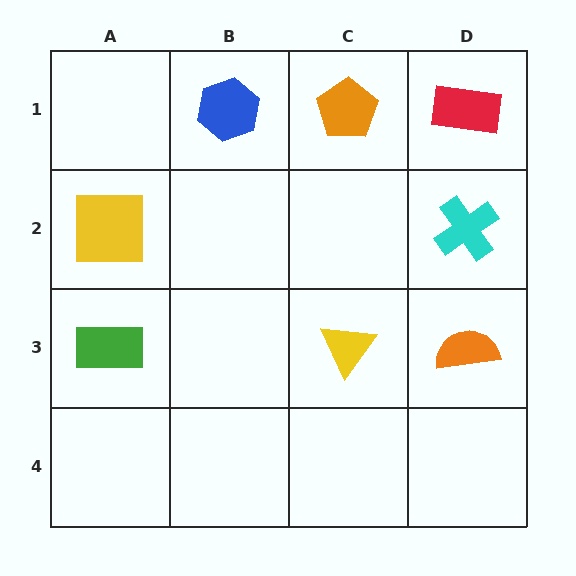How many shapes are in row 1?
3 shapes.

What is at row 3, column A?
A green rectangle.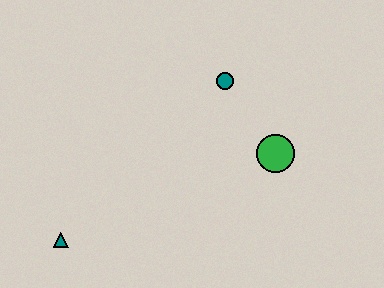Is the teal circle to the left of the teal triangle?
No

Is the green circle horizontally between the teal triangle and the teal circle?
No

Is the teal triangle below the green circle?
Yes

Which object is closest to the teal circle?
The green circle is closest to the teal circle.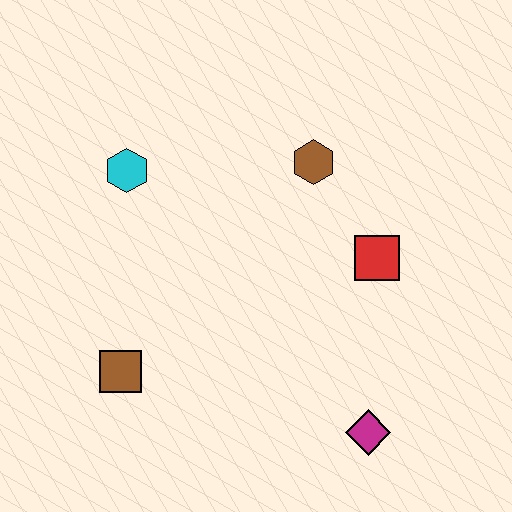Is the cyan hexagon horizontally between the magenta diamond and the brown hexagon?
No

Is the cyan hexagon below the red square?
No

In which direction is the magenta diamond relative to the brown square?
The magenta diamond is to the right of the brown square.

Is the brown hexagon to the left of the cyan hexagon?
No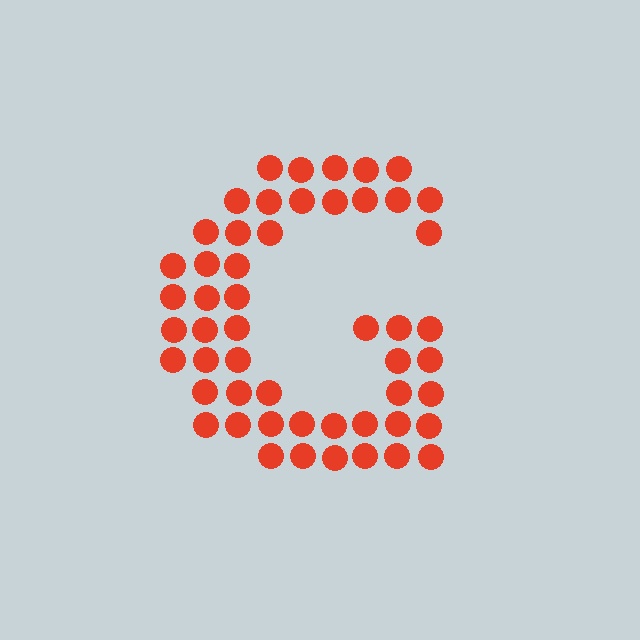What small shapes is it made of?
It is made of small circles.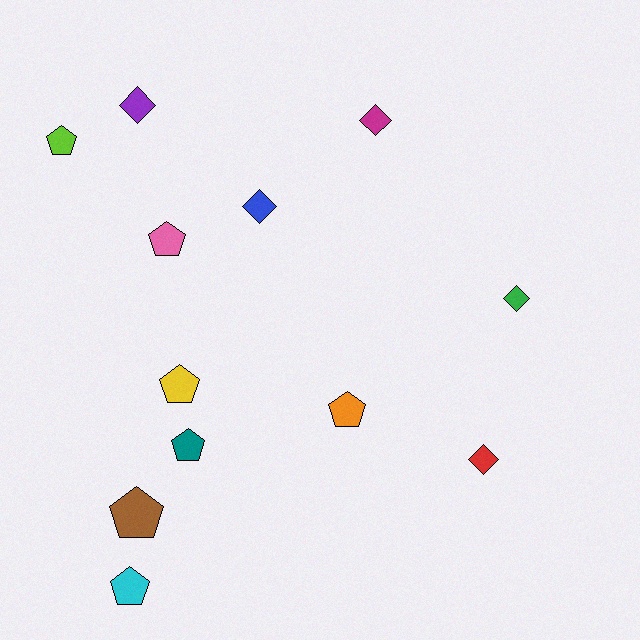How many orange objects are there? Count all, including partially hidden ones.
There is 1 orange object.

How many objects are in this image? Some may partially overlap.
There are 12 objects.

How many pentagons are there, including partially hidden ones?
There are 7 pentagons.